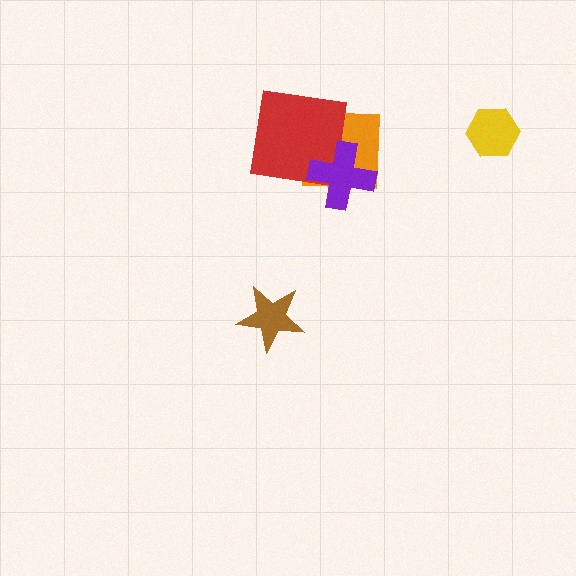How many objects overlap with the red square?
2 objects overlap with the red square.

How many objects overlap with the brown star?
0 objects overlap with the brown star.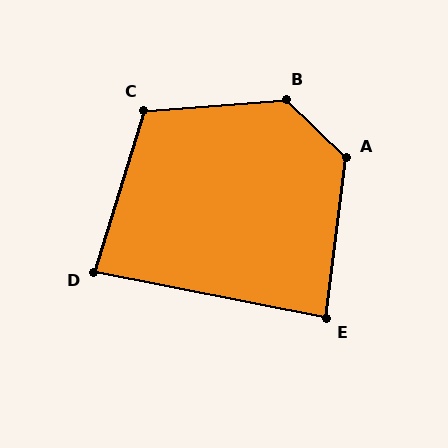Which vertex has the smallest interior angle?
D, at approximately 84 degrees.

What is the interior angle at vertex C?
Approximately 111 degrees (obtuse).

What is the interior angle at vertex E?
Approximately 86 degrees (approximately right).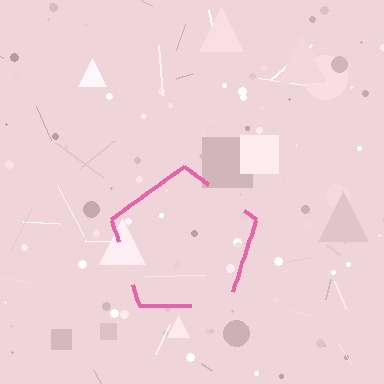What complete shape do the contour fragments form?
The contour fragments form a pentagon.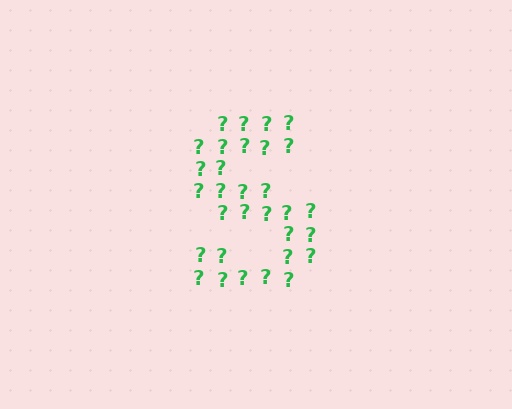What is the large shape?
The large shape is the letter S.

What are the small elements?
The small elements are question marks.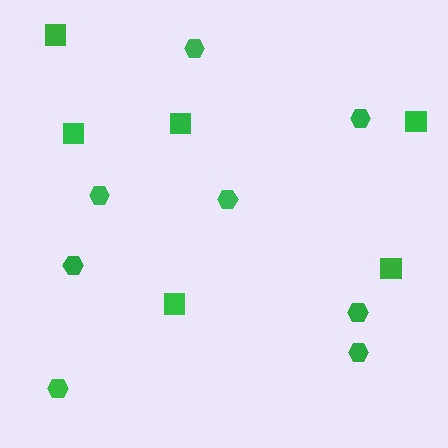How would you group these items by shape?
There are 2 groups: one group of squares (6) and one group of hexagons (8).